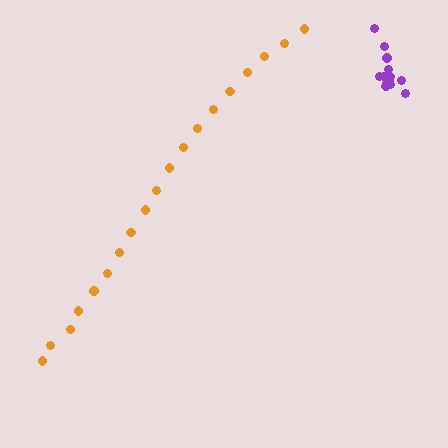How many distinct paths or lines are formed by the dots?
There are 2 distinct paths.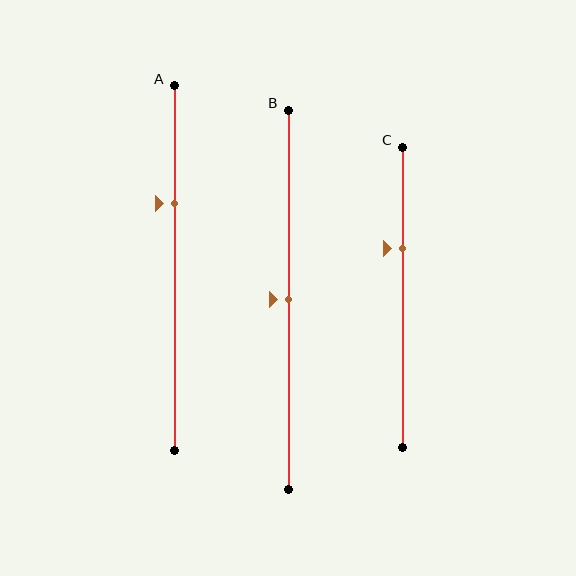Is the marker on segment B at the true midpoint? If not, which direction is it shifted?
Yes, the marker on segment B is at the true midpoint.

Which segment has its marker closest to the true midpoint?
Segment B has its marker closest to the true midpoint.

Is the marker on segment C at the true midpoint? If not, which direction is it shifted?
No, the marker on segment C is shifted upward by about 16% of the segment length.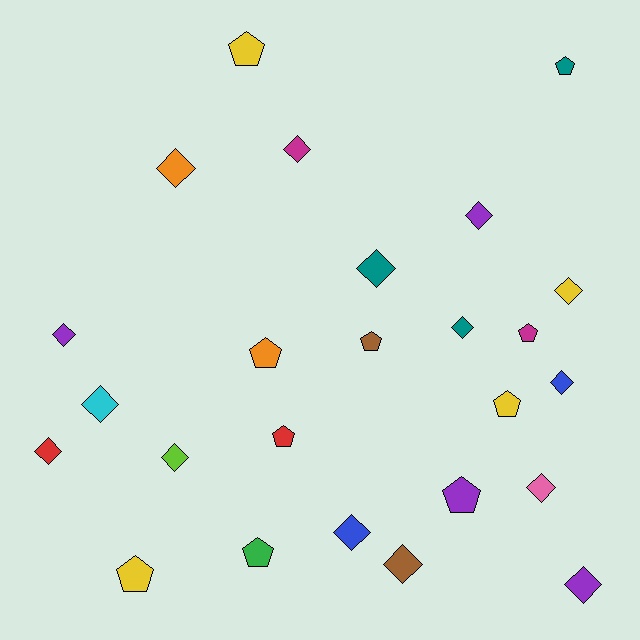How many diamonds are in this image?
There are 15 diamonds.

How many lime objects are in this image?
There is 1 lime object.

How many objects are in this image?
There are 25 objects.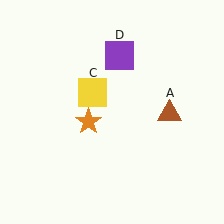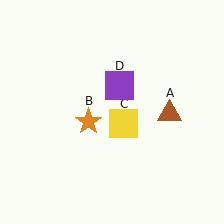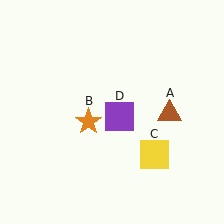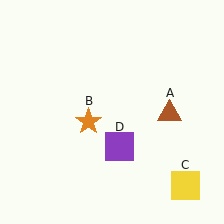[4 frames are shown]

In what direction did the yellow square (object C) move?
The yellow square (object C) moved down and to the right.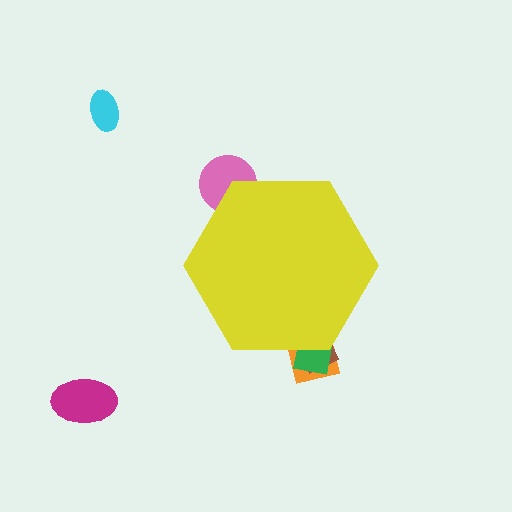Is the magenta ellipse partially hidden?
No, the magenta ellipse is fully visible.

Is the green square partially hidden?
Yes, the green square is partially hidden behind the yellow hexagon.